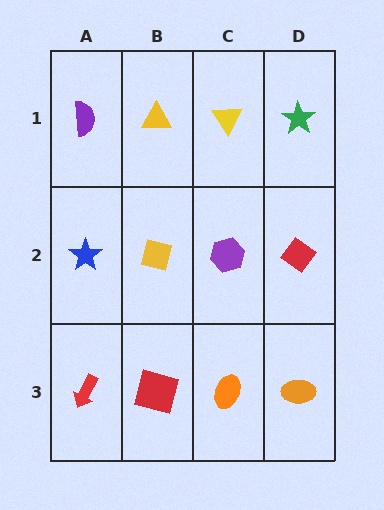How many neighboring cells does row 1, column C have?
3.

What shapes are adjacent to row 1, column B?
A yellow square (row 2, column B), a purple semicircle (row 1, column A), a yellow triangle (row 1, column C).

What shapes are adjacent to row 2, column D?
A green star (row 1, column D), an orange ellipse (row 3, column D), a purple hexagon (row 2, column C).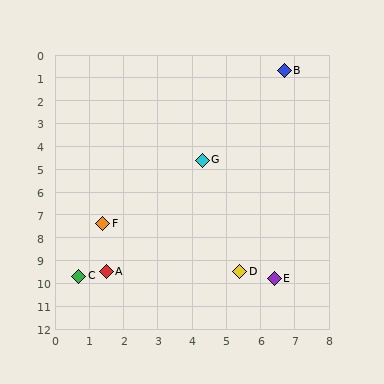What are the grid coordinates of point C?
Point C is at approximately (0.7, 9.7).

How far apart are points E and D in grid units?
Points E and D are about 1.0 grid units apart.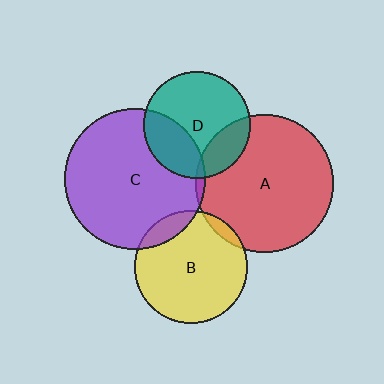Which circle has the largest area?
Circle C (purple).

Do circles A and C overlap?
Yes.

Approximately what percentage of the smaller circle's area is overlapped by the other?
Approximately 5%.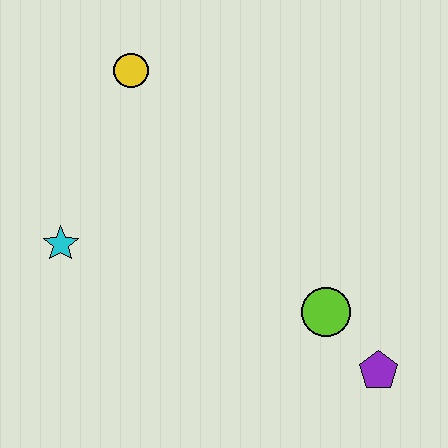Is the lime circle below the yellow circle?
Yes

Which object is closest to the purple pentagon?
The lime circle is closest to the purple pentagon.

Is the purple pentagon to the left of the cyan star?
No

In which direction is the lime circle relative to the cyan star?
The lime circle is to the right of the cyan star.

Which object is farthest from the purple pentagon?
The yellow circle is farthest from the purple pentagon.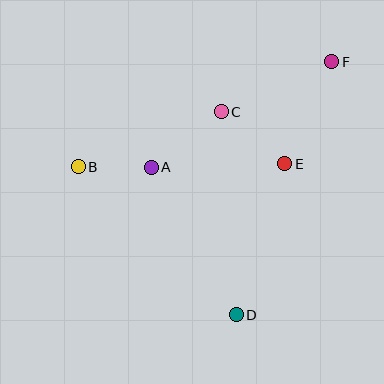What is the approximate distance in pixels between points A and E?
The distance between A and E is approximately 134 pixels.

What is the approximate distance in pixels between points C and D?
The distance between C and D is approximately 204 pixels.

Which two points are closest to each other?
Points A and B are closest to each other.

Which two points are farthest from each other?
Points B and F are farthest from each other.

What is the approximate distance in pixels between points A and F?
The distance between A and F is approximately 209 pixels.